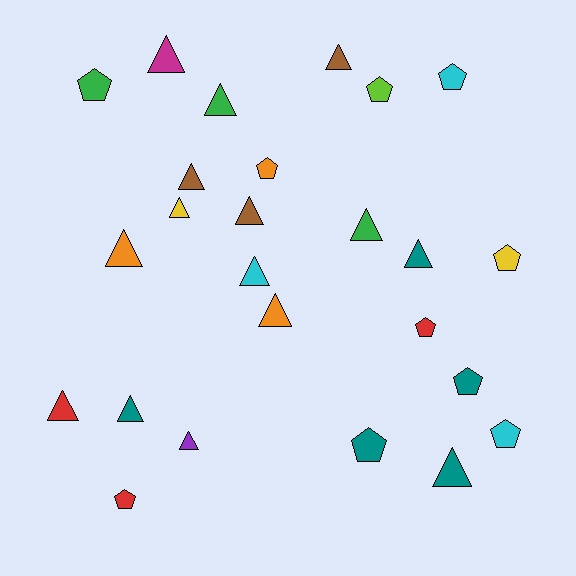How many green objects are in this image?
There are 3 green objects.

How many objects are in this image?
There are 25 objects.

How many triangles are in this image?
There are 15 triangles.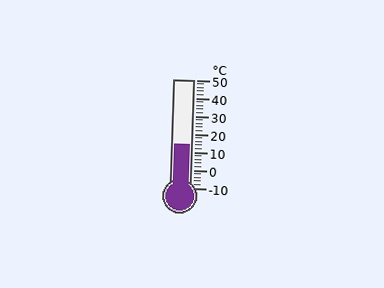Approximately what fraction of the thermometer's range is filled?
The thermometer is filled to approximately 40% of its range.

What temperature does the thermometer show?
The thermometer shows approximately 14°C.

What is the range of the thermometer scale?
The thermometer scale ranges from -10°C to 50°C.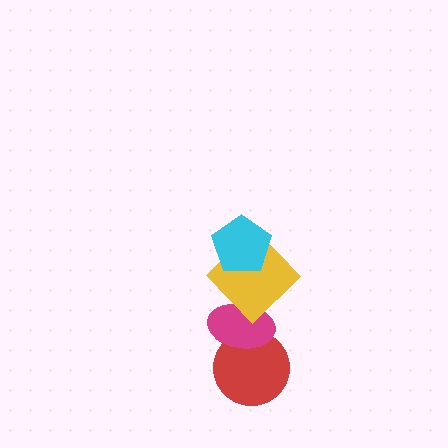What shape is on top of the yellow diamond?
The cyan pentagon is on top of the yellow diamond.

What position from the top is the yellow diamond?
The yellow diamond is 2nd from the top.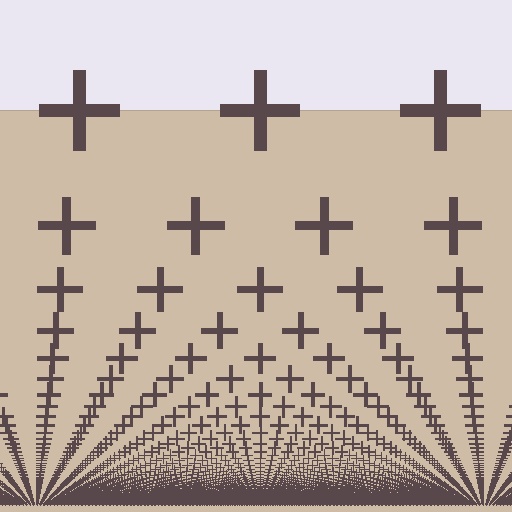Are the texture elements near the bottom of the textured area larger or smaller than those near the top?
Smaller. The gradient is inverted — elements near the bottom are smaller and denser.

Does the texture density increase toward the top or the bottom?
Density increases toward the bottom.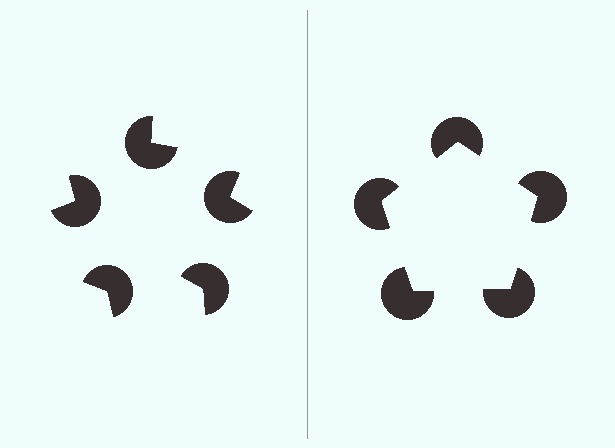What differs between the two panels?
The pac-man discs are positioned identically on both sides; only the wedge orientations differ. On the right they align to a pentagon; on the left they are misaligned.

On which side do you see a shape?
An illusory pentagon appears on the right side. On the left side the wedge cuts are rotated, so no coherent shape forms.